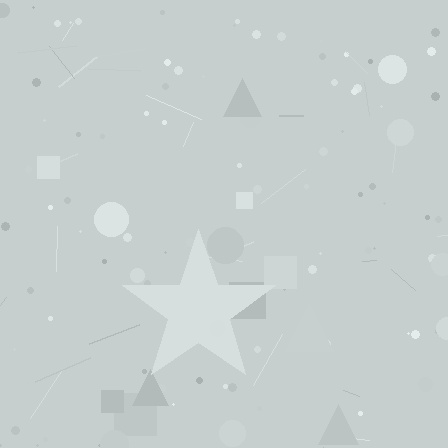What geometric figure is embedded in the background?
A star is embedded in the background.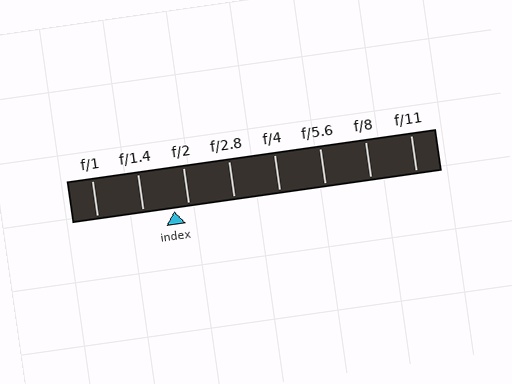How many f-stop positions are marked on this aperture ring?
There are 8 f-stop positions marked.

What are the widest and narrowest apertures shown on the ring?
The widest aperture shown is f/1 and the narrowest is f/11.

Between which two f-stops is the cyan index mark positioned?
The index mark is between f/1.4 and f/2.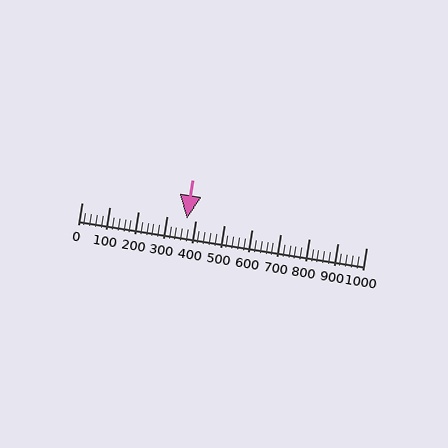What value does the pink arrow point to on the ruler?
The pink arrow points to approximately 371.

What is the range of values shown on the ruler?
The ruler shows values from 0 to 1000.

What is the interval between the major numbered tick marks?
The major tick marks are spaced 100 units apart.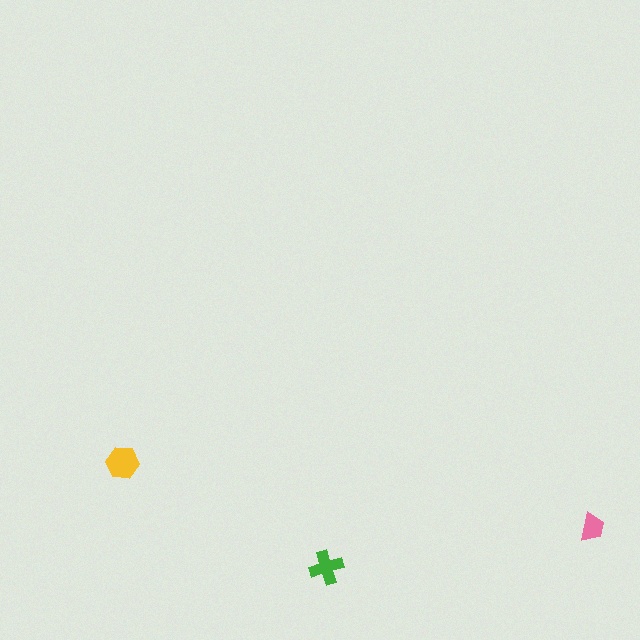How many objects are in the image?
There are 3 objects in the image.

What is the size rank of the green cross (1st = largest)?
2nd.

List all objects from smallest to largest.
The pink trapezoid, the green cross, the yellow hexagon.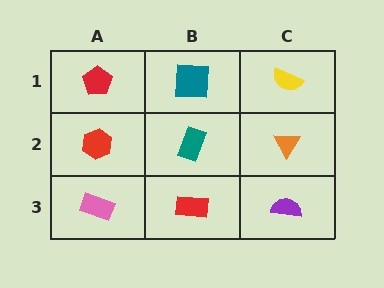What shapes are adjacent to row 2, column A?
A red pentagon (row 1, column A), a pink rectangle (row 3, column A), a teal rectangle (row 2, column B).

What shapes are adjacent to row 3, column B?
A teal rectangle (row 2, column B), a pink rectangle (row 3, column A), a purple semicircle (row 3, column C).